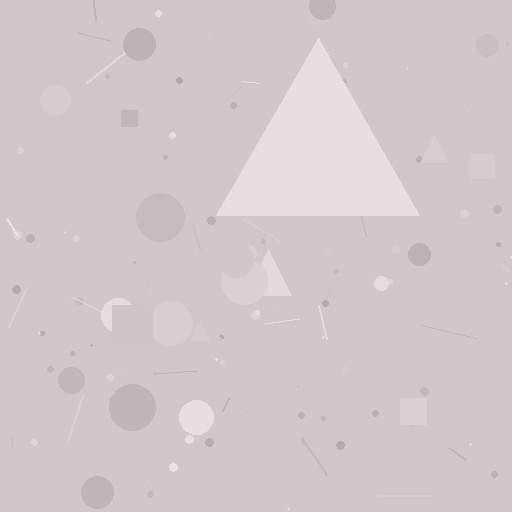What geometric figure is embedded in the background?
A triangle is embedded in the background.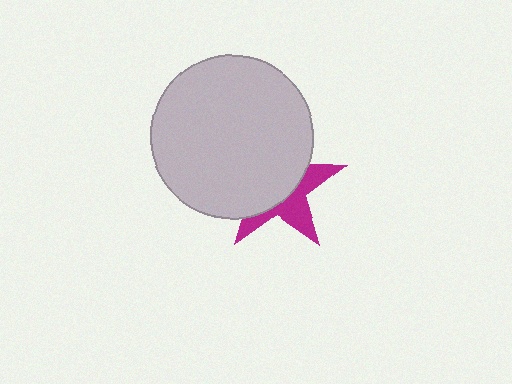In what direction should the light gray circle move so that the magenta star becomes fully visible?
The light gray circle should move toward the upper-left. That is the shortest direction to clear the overlap and leave the magenta star fully visible.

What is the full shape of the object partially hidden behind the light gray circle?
The partially hidden object is a magenta star.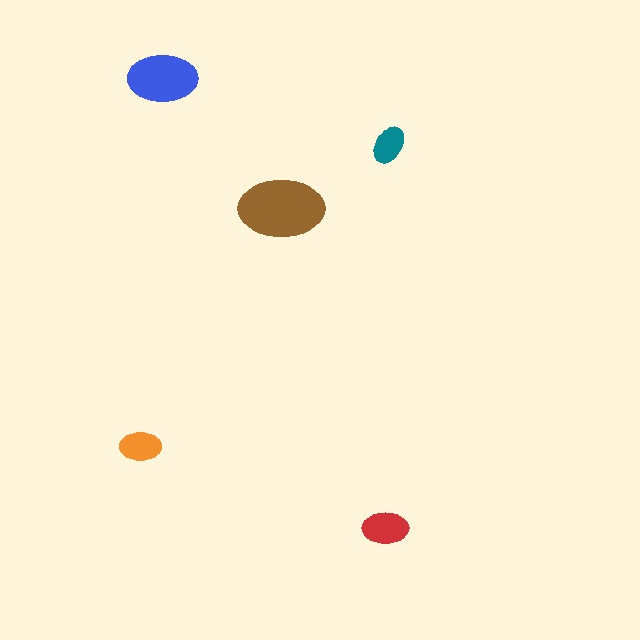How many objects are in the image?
There are 5 objects in the image.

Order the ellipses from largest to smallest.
the brown one, the blue one, the red one, the orange one, the teal one.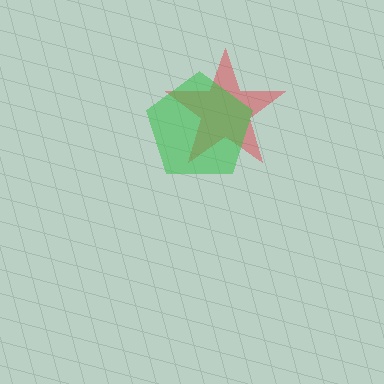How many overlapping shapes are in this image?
There are 2 overlapping shapes in the image.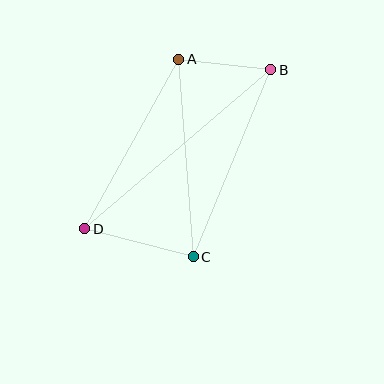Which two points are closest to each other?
Points A and B are closest to each other.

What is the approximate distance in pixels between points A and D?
The distance between A and D is approximately 194 pixels.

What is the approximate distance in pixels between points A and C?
The distance between A and C is approximately 198 pixels.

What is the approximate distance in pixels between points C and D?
The distance between C and D is approximately 112 pixels.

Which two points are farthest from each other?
Points B and D are farthest from each other.